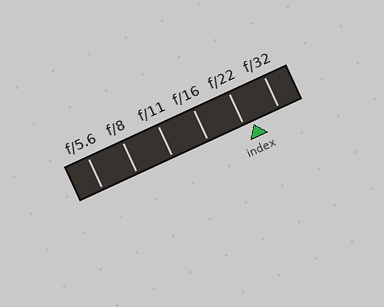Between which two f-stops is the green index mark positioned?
The index mark is between f/22 and f/32.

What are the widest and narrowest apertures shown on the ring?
The widest aperture shown is f/5.6 and the narrowest is f/32.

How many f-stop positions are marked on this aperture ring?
There are 6 f-stop positions marked.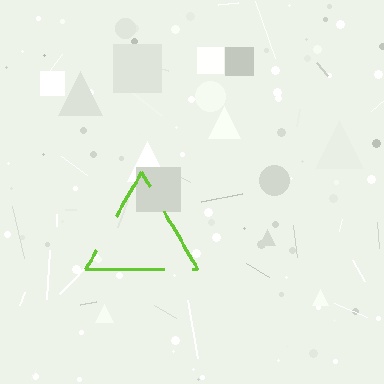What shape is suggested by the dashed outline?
The dashed outline suggests a triangle.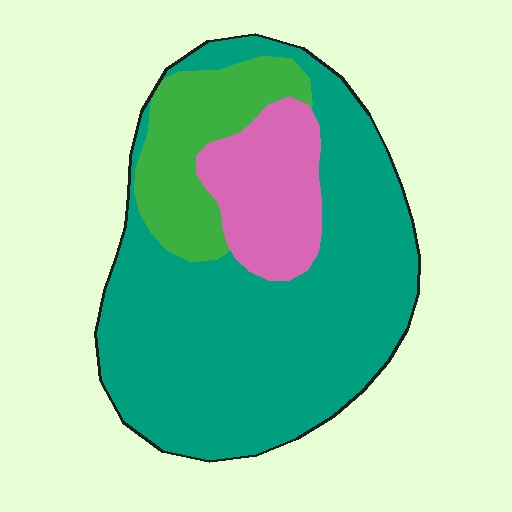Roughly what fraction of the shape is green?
Green covers about 15% of the shape.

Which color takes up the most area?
Teal, at roughly 65%.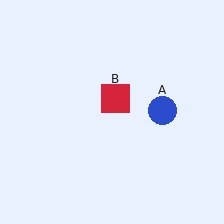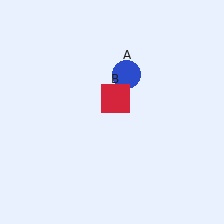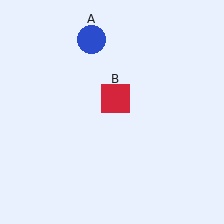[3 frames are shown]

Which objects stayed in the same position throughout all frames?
Red square (object B) remained stationary.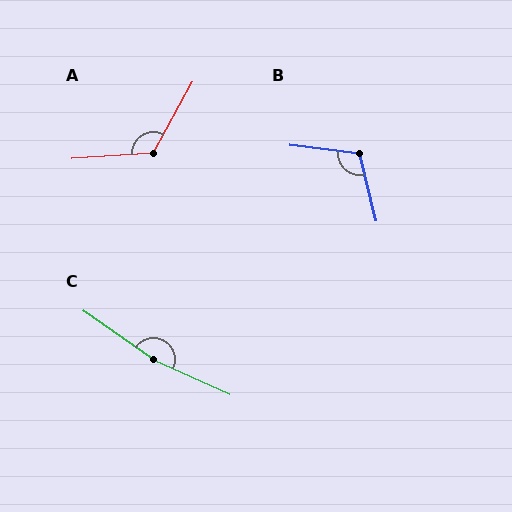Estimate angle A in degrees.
Approximately 123 degrees.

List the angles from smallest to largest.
B (111°), A (123°), C (169°).